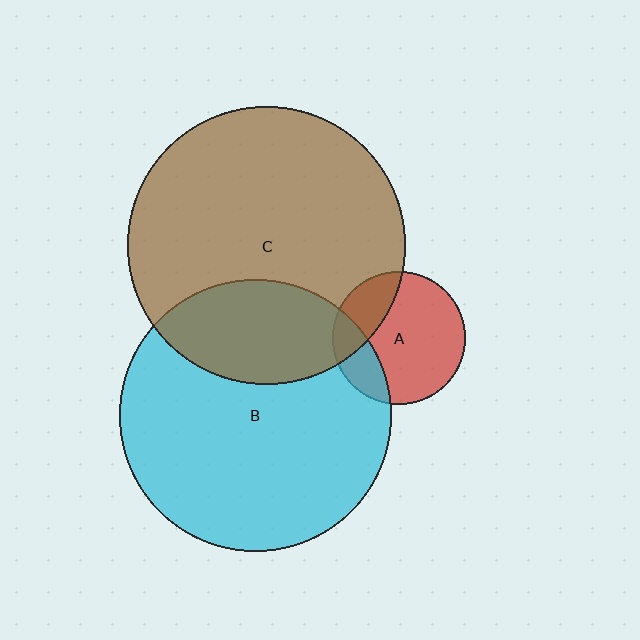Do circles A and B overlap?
Yes.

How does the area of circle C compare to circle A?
Approximately 4.3 times.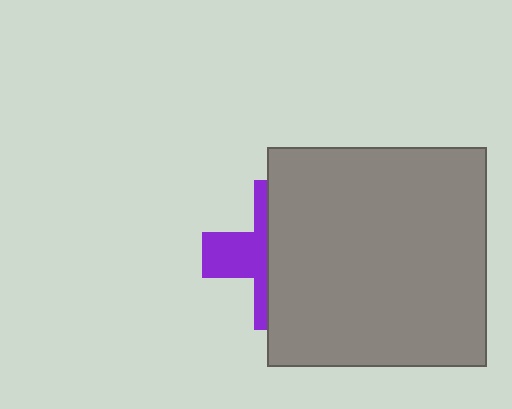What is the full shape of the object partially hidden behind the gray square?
The partially hidden object is a purple cross.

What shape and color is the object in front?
The object in front is a gray square.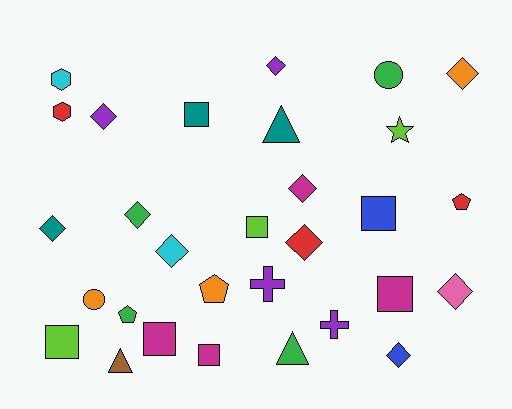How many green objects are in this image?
There are 4 green objects.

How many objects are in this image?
There are 30 objects.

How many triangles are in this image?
There are 3 triangles.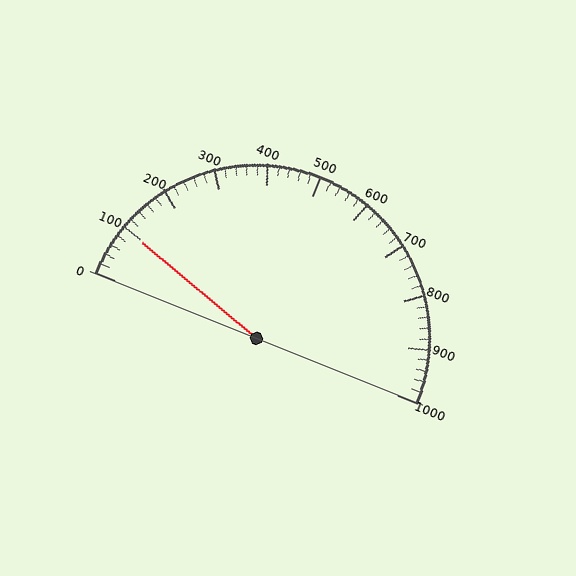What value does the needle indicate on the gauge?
The needle indicates approximately 100.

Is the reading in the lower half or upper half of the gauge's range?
The reading is in the lower half of the range (0 to 1000).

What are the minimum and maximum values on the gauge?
The gauge ranges from 0 to 1000.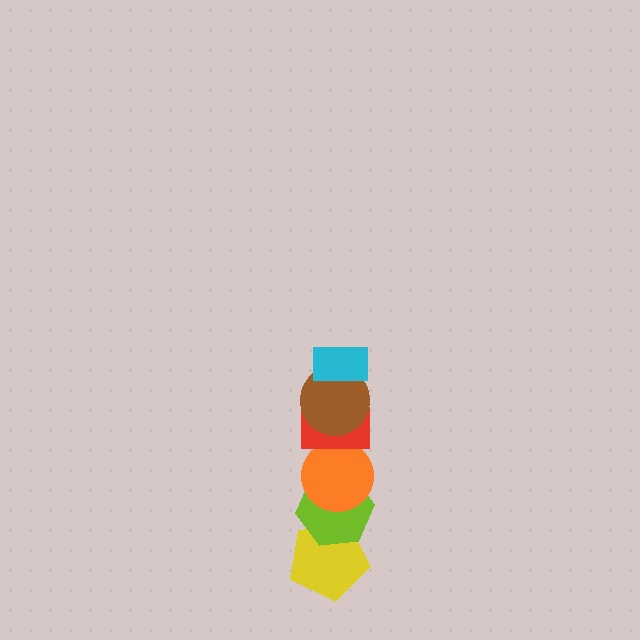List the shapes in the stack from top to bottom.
From top to bottom: the cyan rectangle, the brown circle, the red rectangle, the orange circle, the lime hexagon, the yellow pentagon.